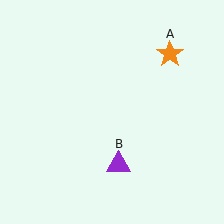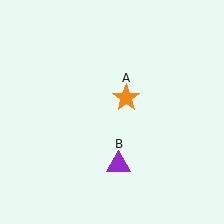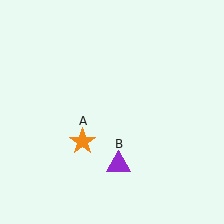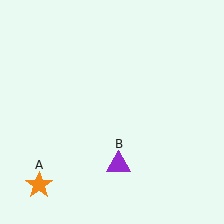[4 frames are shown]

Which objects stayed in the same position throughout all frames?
Purple triangle (object B) remained stationary.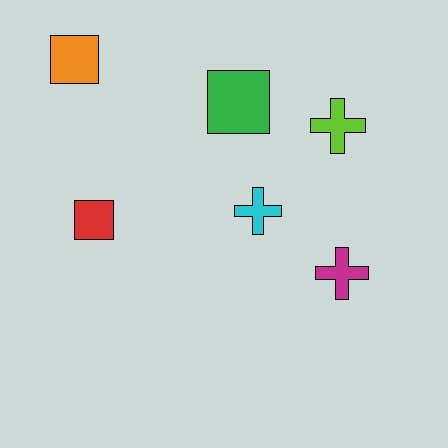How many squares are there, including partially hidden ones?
There are 3 squares.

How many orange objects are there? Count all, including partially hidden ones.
There is 1 orange object.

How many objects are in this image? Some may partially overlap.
There are 6 objects.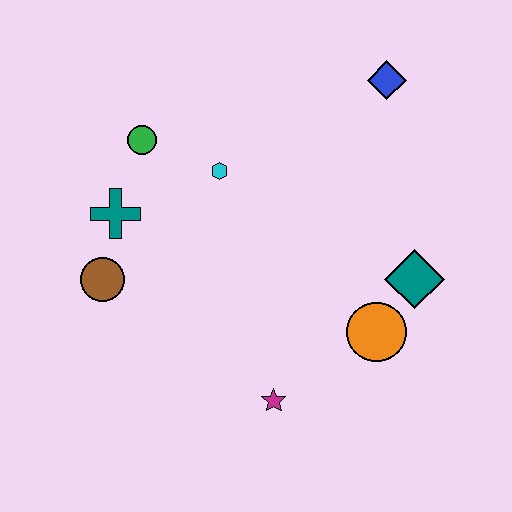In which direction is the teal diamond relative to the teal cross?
The teal diamond is to the right of the teal cross.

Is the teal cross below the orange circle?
No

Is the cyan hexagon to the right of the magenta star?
No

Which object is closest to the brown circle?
The teal cross is closest to the brown circle.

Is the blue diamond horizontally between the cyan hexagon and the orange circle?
No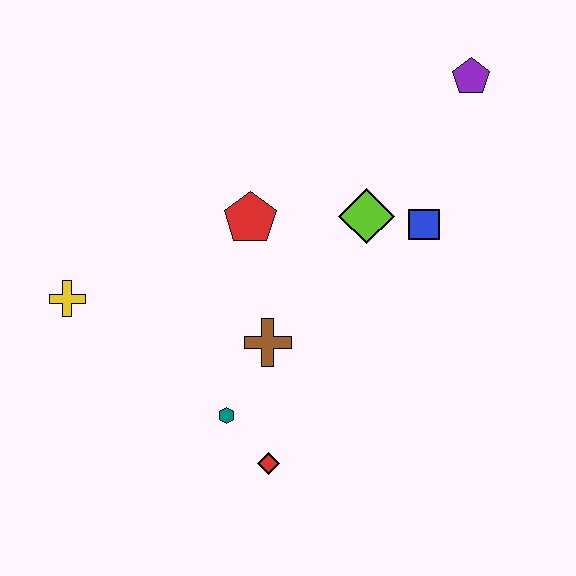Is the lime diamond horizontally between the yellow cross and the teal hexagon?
No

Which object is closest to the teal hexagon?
The red diamond is closest to the teal hexagon.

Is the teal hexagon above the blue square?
No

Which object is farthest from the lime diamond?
The yellow cross is farthest from the lime diamond.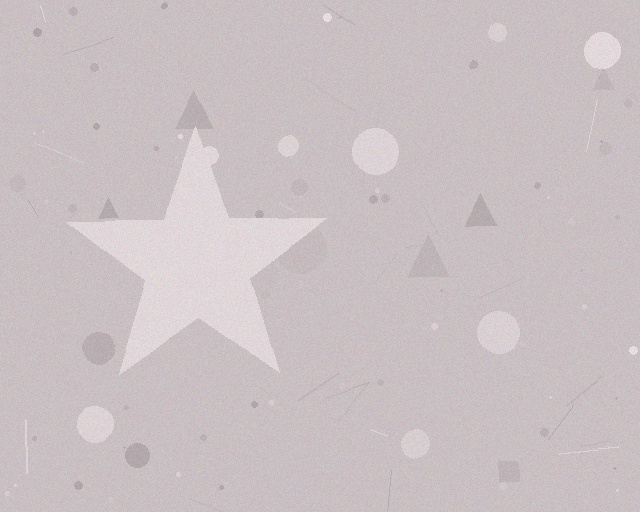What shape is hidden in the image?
A star is hidden in the image.